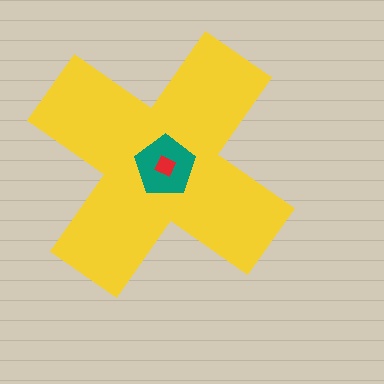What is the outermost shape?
The yellow cross.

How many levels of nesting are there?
3.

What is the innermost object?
The red square.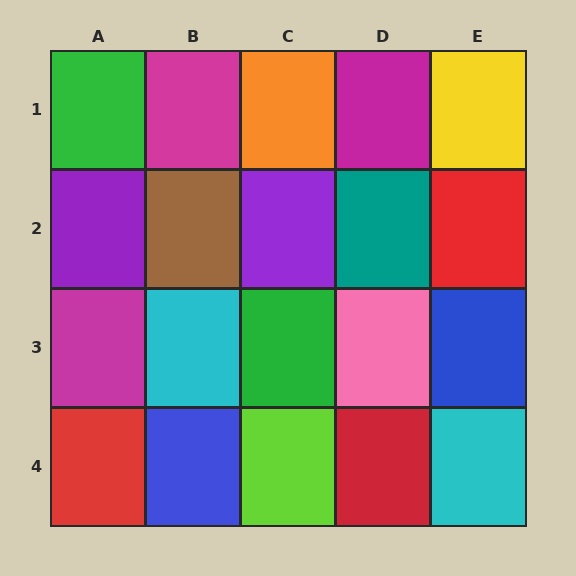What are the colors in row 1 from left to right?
Green, magenta, orange, magenta, yellow.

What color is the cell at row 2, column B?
Brown.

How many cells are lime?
1 cell is lime.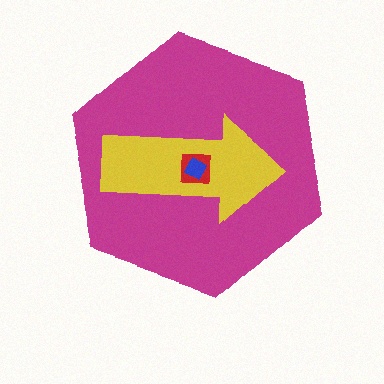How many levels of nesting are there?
4.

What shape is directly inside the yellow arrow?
The red square.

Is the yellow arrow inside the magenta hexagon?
Yes.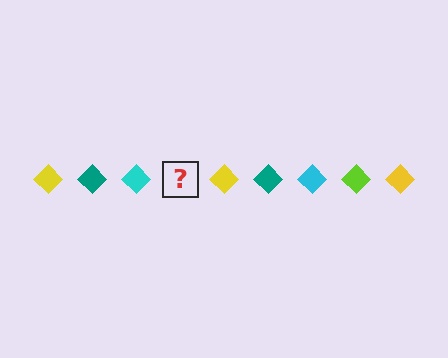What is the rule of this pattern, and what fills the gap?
The rule is that the pattern cycles through yellow, teal, cyan, lime diamonds. The gap should be filled with a lime diamond.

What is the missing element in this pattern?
The missing element is a lime diamond.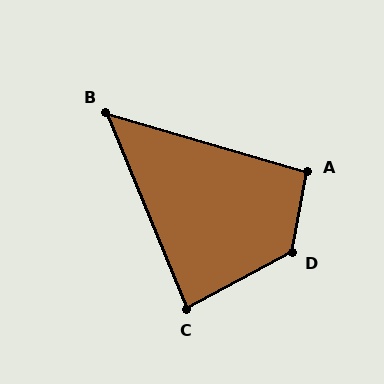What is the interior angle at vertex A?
Approximately 96 degrees (obtuse).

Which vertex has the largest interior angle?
D, at approximately 129 degrees.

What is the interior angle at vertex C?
Approximately 84 degrees (acute).